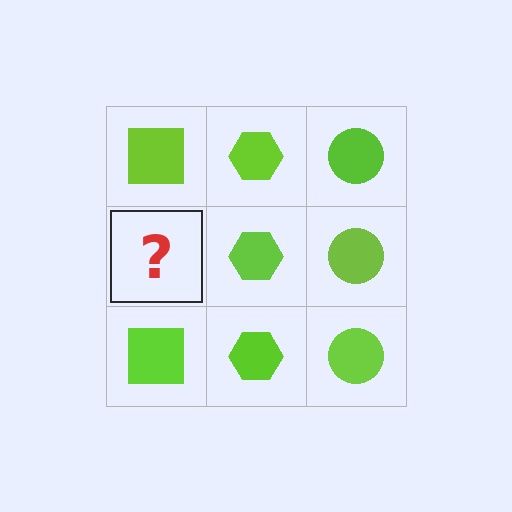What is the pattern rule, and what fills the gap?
The rule is that each column has a consistent shape. The gap should be filled with a lime square.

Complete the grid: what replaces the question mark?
The question mark should be replaced with a lime square.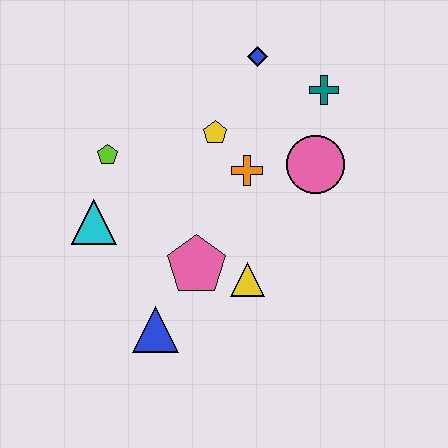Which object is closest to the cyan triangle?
The lime pentagon is closest to the cyan triangle.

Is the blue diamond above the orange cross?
Yes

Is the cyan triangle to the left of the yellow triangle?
Yes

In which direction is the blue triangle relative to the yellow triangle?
The blue triangle is to the left of the yellow triangle.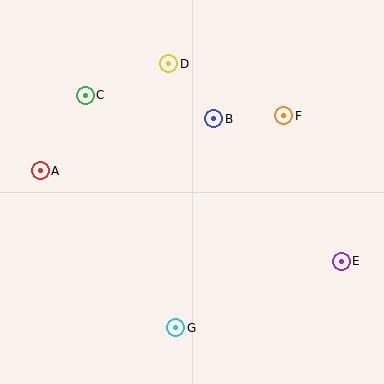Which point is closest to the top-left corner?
Point C is closest to the top-left corner.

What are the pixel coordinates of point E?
Point E is at (341, 261).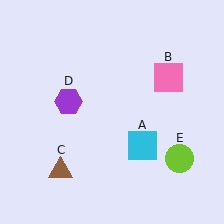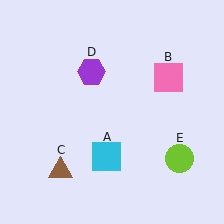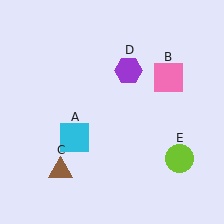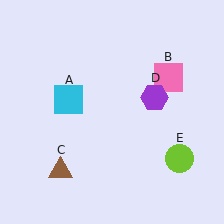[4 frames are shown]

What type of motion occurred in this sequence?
The cyan square (object A), purple hexagon (object D) rotated clockwise around the center of the scene.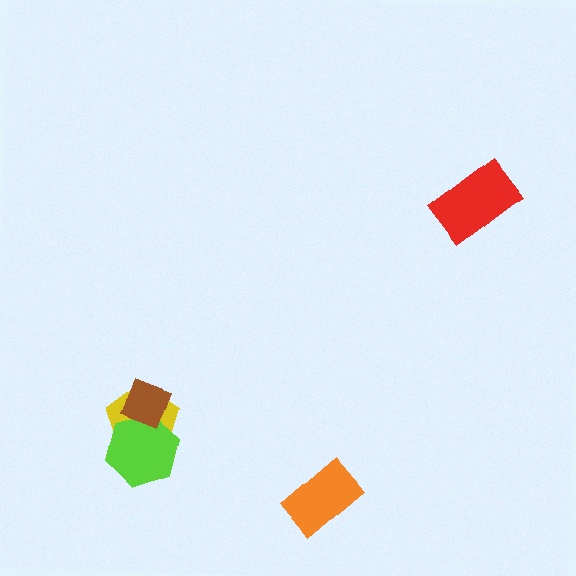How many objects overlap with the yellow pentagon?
2 objects overlap with the yellow pentagon.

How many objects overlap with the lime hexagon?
2 objects overlap with the lime hexagon.